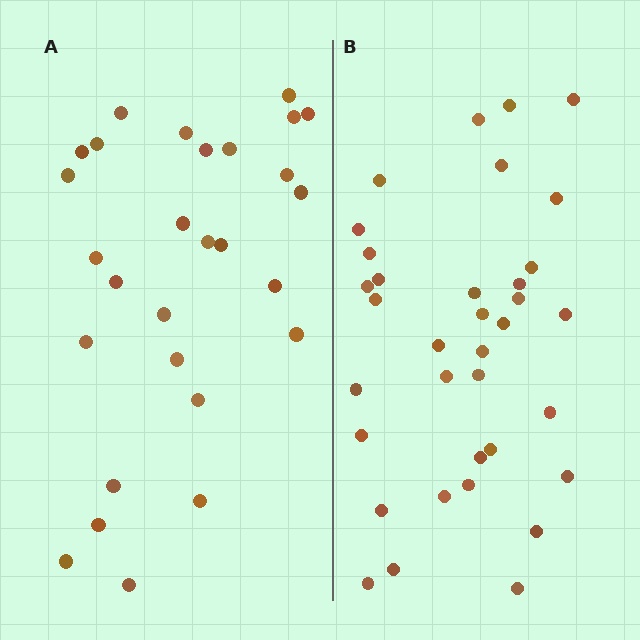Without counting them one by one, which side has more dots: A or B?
Region B (the right region) has more dots.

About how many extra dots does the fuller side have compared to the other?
Region B has roughly 8 or so more dots than region A.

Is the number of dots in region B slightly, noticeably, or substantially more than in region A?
Region B has noticeably more, but not dramatically so. The ratio is roughly 1.2 to 1.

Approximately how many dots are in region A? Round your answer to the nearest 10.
About 30 dots. (The exact count is 28, which rounds to 30.)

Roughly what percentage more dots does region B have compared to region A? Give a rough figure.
About 25% more.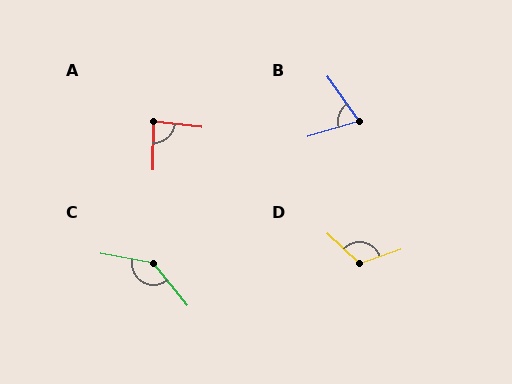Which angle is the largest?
C, at approximately 139 degrees.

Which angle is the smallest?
B, at approximately 72 degrees.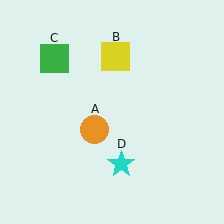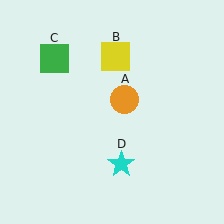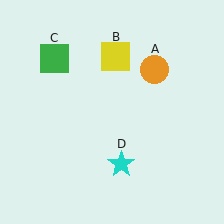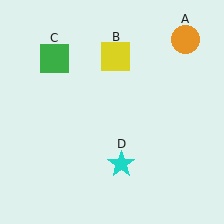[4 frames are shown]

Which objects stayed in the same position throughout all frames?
Yellow square (object B) and green square (object C) and cyan star (object D) remained stationary.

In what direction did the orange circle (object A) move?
The orange circle (object A) moved up and to the right.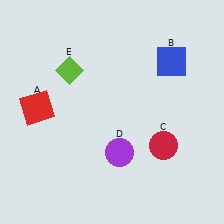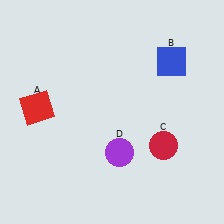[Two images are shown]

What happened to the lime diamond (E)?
The lime diamond (E) was removed in Image 2. It was in the top-left area of Image 1.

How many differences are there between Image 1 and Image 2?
There is 1 difference between the two images.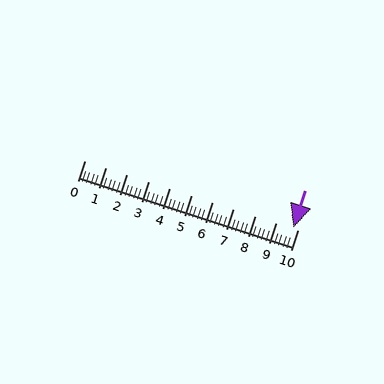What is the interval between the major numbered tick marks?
The major tick marks are spaced 1 units apart.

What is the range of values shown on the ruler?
The ruler shows values from 0 to 10.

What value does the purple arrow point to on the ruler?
The purple arrow points to approximately 9.8.